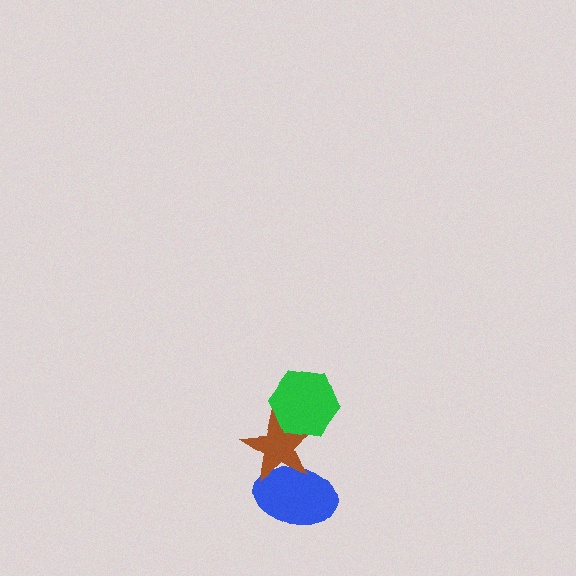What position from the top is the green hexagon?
The green hexagon is 1st from the top.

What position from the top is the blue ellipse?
The blue ellipse is 3rd from the top.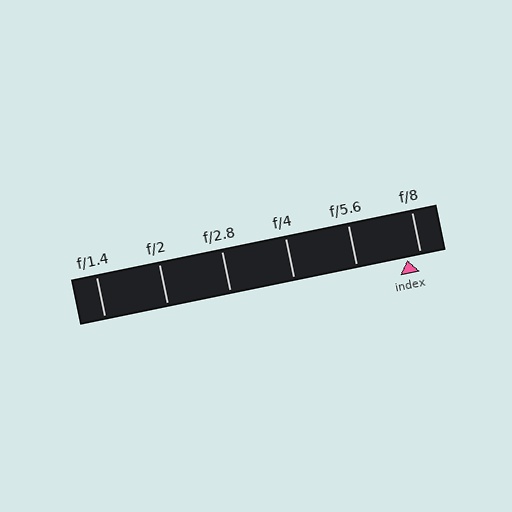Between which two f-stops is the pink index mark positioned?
The index mark is between f/5.6 and f/8.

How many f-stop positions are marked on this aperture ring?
There are 6 f-stop positions marked.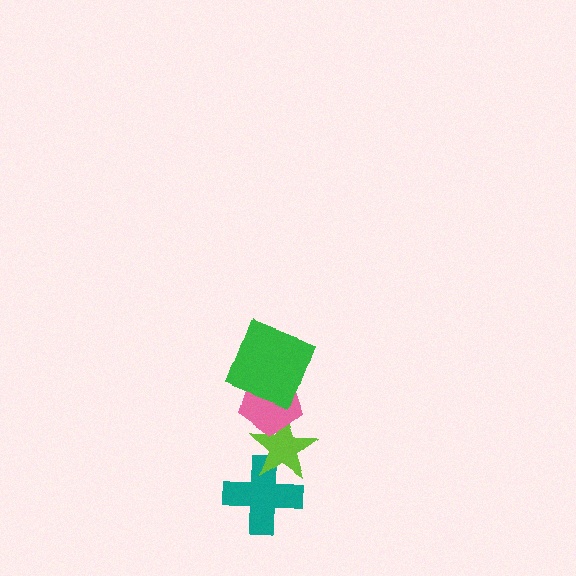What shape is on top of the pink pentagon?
The green square is on top of the pink pentagon.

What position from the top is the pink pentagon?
The pink pentagon is 2nd from the top.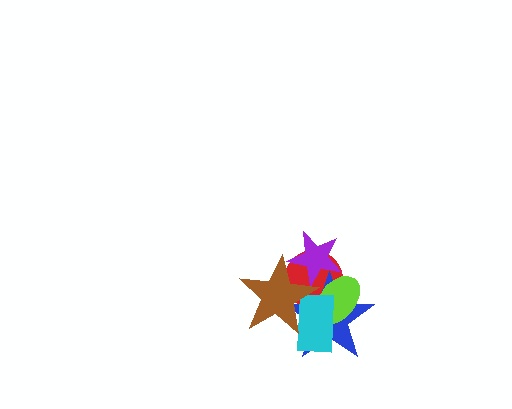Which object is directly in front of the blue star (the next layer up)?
The lime ellipse is directly in front of the blue star.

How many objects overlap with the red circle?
5 objects overlap with the red circle.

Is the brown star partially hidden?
No, no other shape covers it.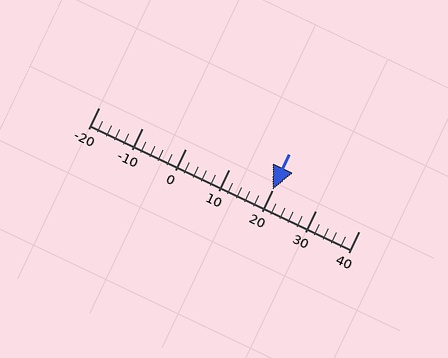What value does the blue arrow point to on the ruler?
The blue arrow points to approximately 20.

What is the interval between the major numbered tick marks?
The major tick marks are spaced 10 units apart.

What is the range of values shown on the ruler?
The ruler shows values from -20 to 40.